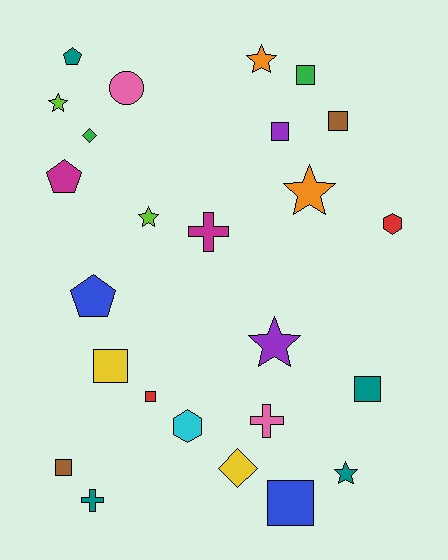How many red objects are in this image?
There are 2 red objects.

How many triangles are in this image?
There are no triangles.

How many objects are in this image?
There are 25 objects.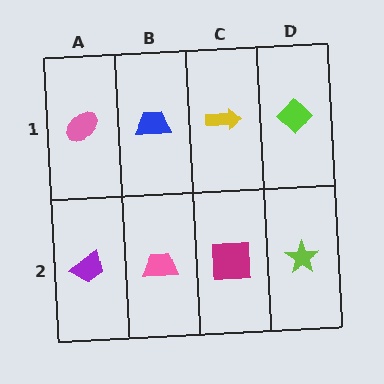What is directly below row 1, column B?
A pink trapezoid.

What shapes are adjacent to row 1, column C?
A magenta square (row 2, column C), a blue trapezoid (row 1, column B), a lime diamond (row 1, column D).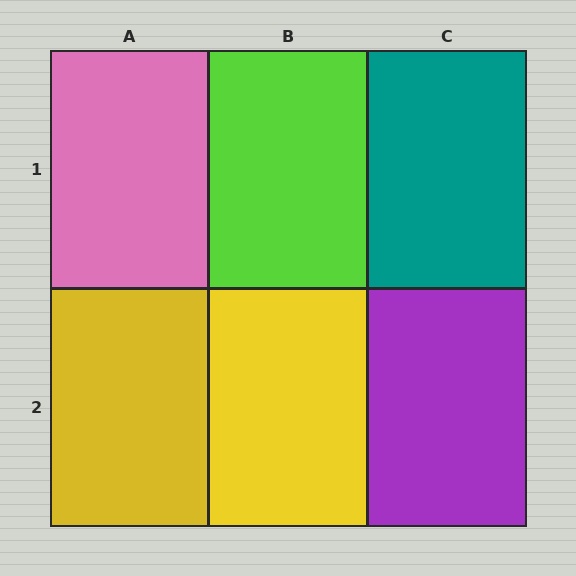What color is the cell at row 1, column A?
Pink.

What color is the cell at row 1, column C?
Teal.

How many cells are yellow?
2 cells are yellow.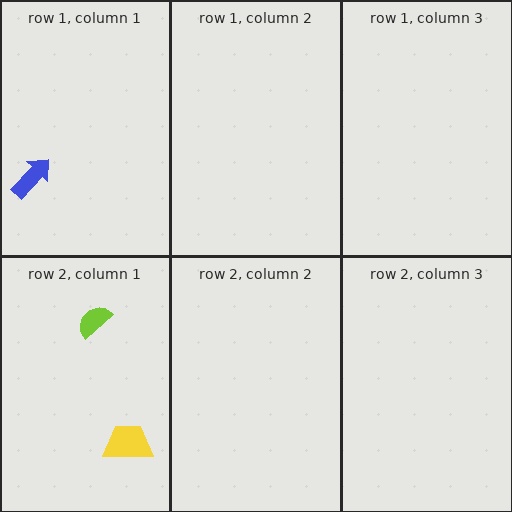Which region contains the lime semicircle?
The row 2, column 1 region.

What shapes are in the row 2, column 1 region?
The yellow trapezoid, the lime semicircle.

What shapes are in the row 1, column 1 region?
The blue arrow.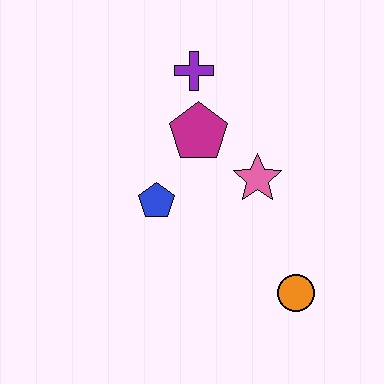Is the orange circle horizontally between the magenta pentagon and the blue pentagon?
No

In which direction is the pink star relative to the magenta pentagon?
The pink star is to the right of the magenta pentagon.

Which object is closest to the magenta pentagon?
The purple cross is closest to the magenta pentagon.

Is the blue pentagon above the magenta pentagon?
No